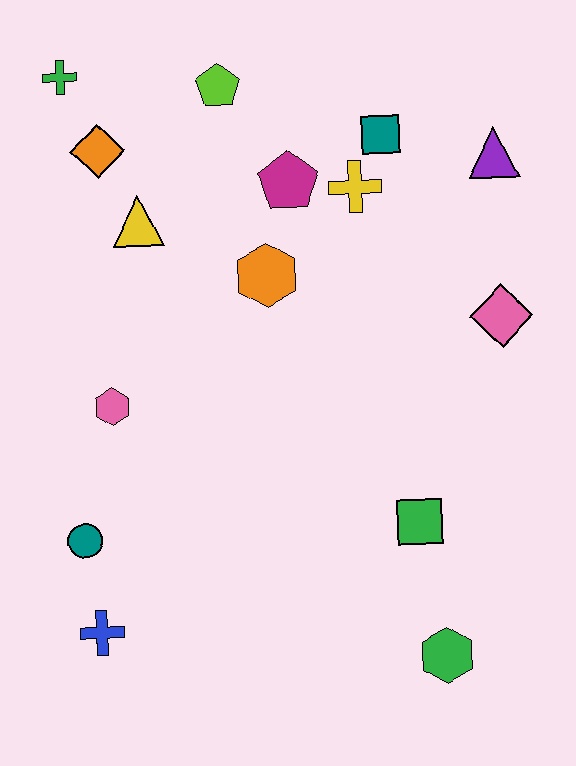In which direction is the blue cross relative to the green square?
The blue cross is to the left of the green square.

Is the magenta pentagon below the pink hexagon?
No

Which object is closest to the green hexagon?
The green square is closest to the green hexagon.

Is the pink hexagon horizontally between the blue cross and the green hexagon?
Yes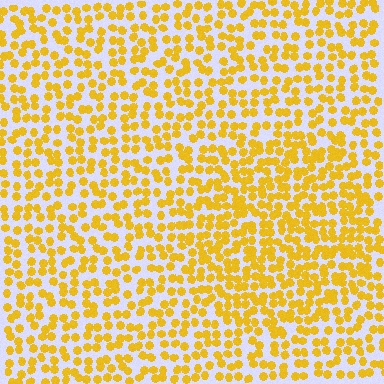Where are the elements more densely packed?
The elements are more densely packed inside the circle boundary.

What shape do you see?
I see a circle.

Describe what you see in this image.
The image contains small yellow elements arranged at two different densities. A circle-shaped region is visible where the elements are more densely packed than the surrounding area.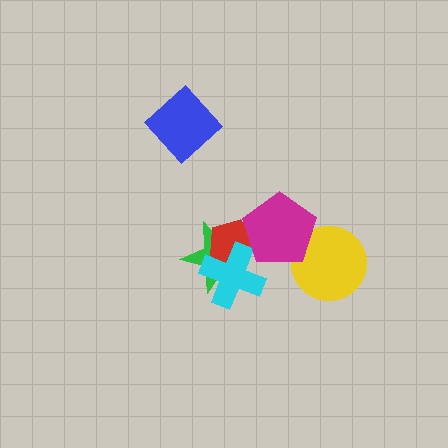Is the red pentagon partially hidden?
Yes, it is partially covered by another shape.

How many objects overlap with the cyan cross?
2 objects overlap with the cyan cross.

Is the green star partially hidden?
Yes, it is partially covered by another shape.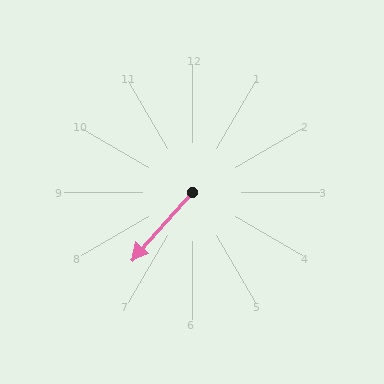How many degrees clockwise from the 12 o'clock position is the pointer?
Approximately 222 degrees.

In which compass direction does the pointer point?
Southwest.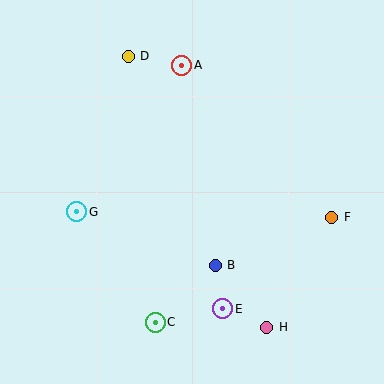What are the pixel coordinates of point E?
Point E is at (223, 309).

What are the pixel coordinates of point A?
Point A is at (182, 65).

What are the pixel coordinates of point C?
Point C is at (155, 322).